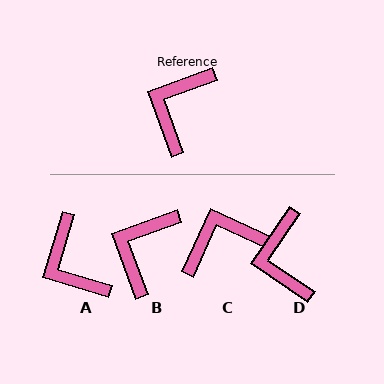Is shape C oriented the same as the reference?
No, it is off by about 45 degrees.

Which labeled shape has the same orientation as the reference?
B.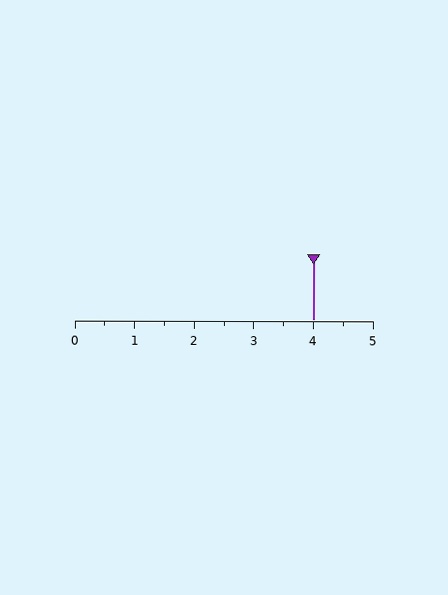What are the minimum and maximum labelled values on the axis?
The axis runs from 0 to 5.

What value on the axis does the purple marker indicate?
The marker indicates approximately 4.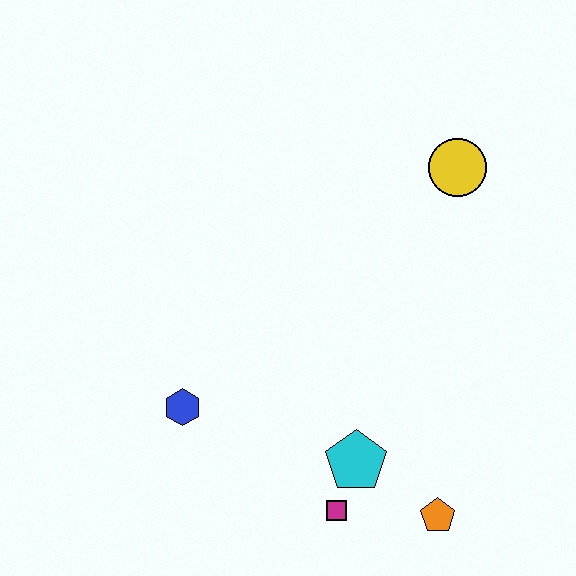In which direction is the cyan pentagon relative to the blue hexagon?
The cyan pentagon is to the right of the blue hexagon.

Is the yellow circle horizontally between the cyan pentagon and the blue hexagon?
No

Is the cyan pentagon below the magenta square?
No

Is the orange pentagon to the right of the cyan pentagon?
Yes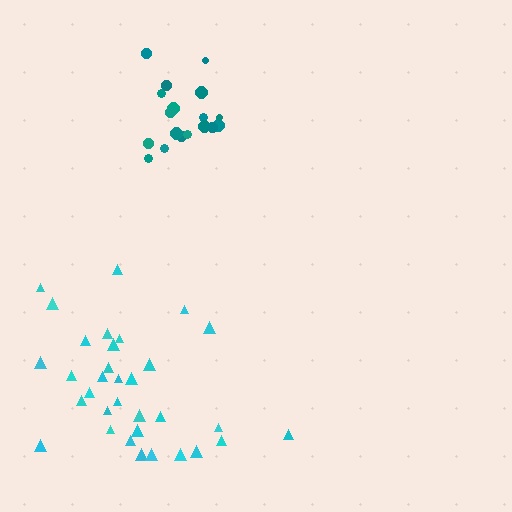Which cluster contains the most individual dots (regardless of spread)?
Cyan (33).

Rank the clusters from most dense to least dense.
teal, cyan.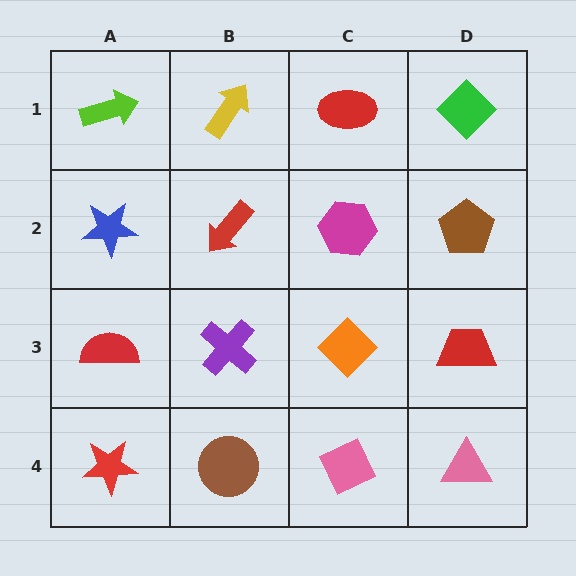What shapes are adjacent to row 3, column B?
A red arrow (row 2, column B), a brown circle (row 4, column B), a red semicircle (row 3, column A), an orange diamond (row 3, column C).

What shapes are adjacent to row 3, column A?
A blue star (row 2, column A), a red star (row 4, column A), a purple cross (row 3, column B).